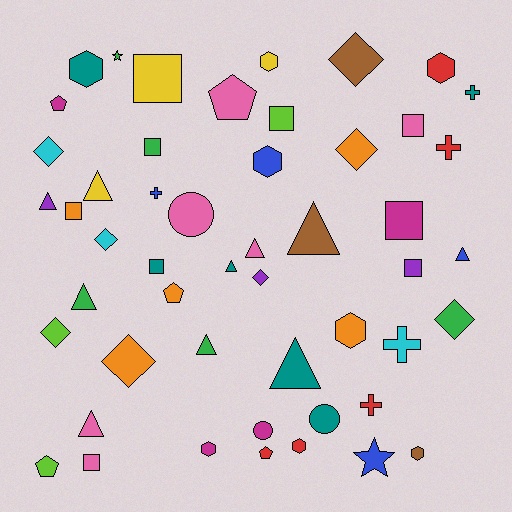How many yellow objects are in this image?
There are 3 yellow objects.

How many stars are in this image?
There are 2 stars.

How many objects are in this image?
There are 50 objects.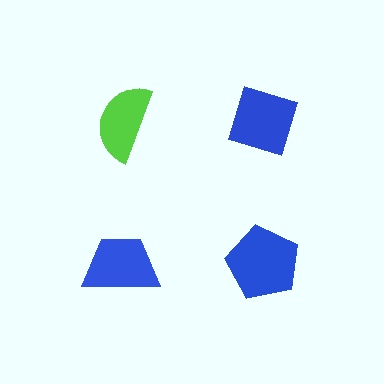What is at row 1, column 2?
A blue diamond.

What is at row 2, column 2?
A blue pentagon.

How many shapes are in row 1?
2 shapes.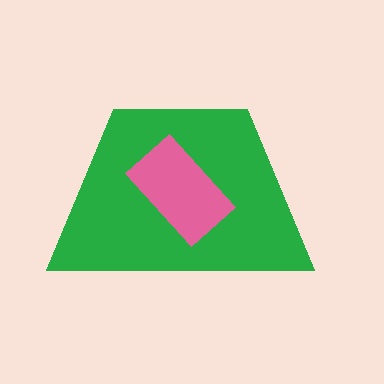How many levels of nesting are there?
2.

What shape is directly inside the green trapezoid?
The pink rectangle.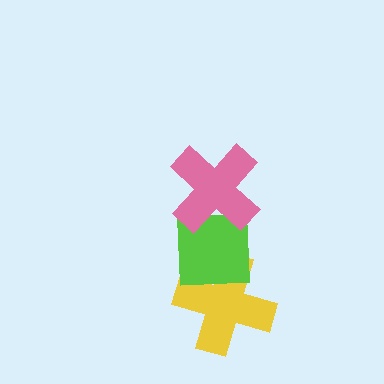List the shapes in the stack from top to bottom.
From top to bottom: the pink cross, the lime square, the yellow cross.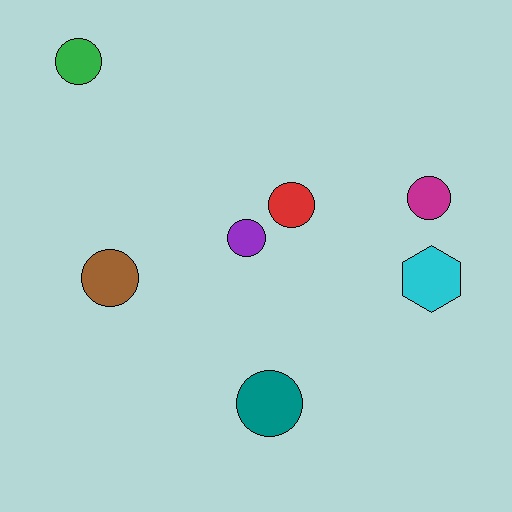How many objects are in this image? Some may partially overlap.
There are 7 objects.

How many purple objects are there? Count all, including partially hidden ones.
There is 1 purple object.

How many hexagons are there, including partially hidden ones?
There is 1 hexagon.